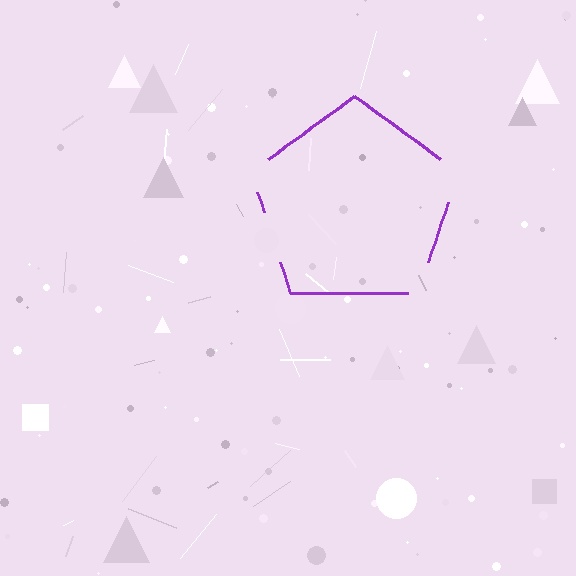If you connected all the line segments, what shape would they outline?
They would outline a pentagon.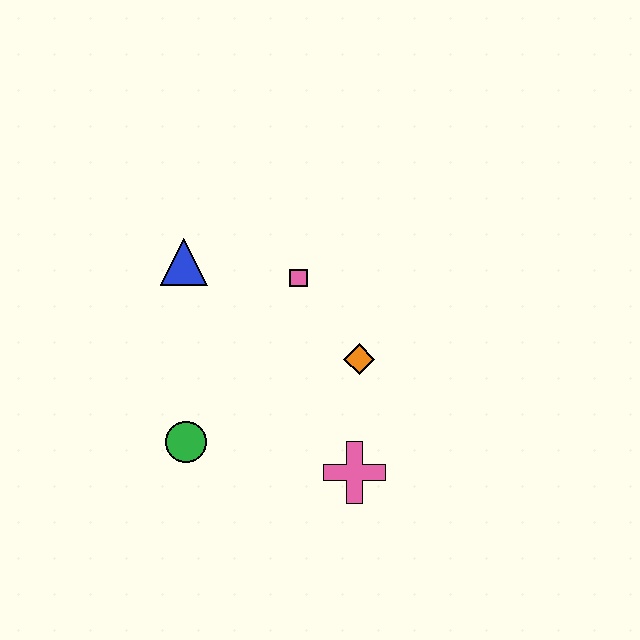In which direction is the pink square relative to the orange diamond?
The pink square is above the orange diamond.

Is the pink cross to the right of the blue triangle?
Yes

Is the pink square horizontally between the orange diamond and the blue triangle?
Yes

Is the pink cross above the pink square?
No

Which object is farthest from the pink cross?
The blue triangle is farthest from the pink cross.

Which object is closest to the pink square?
The orange diamond is closest to the pink square.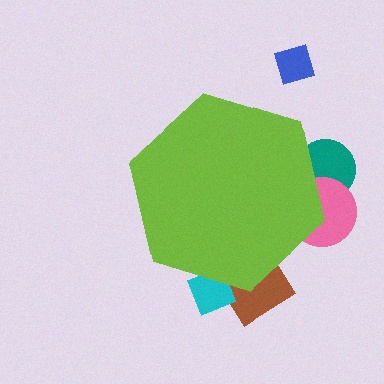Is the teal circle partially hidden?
Yes, the teal circle is partially hidden behind the lime hexagon.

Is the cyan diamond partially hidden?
Yes, the cyan diamond is partially hidden behind the lime hexagon.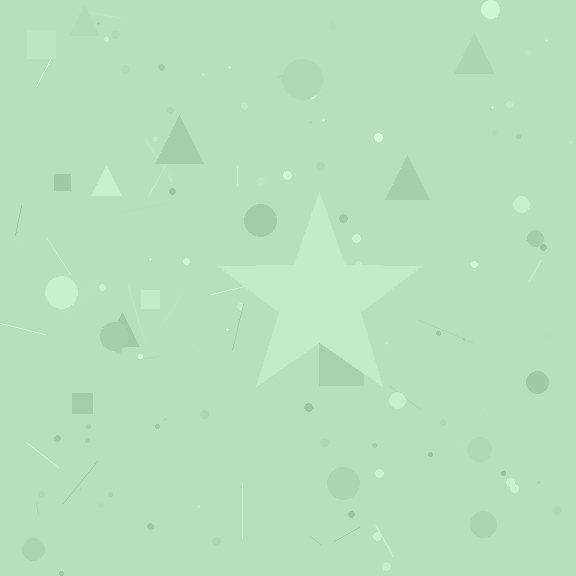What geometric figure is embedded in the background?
A star is embedded in the background.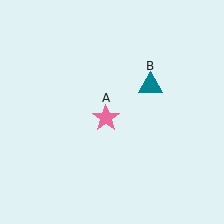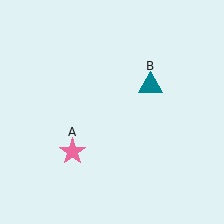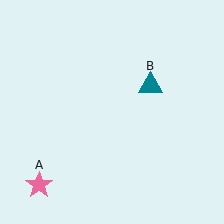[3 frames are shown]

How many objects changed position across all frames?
1 object changed position: pink star (object A).